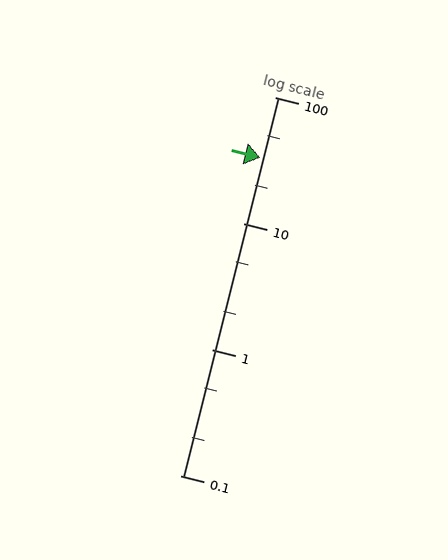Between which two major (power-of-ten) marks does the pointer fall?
The pointer is between 10 and 100.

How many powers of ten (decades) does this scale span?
The scale spans 3 decades, from 0.1 to 100.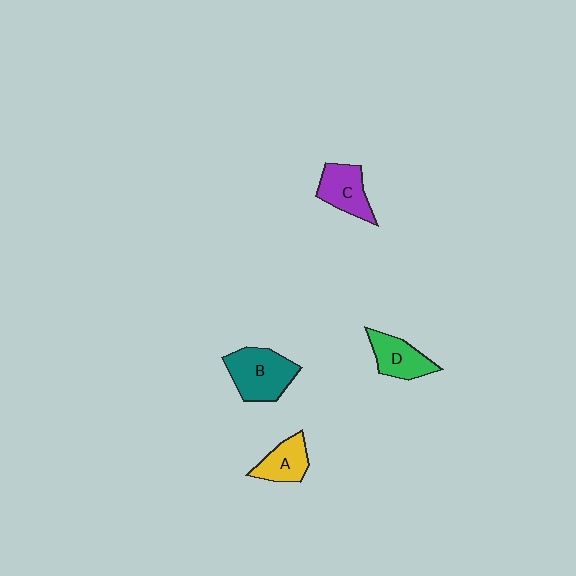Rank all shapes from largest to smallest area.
From largest to smallest: B (teal), C (purple), D (green), A (yellow).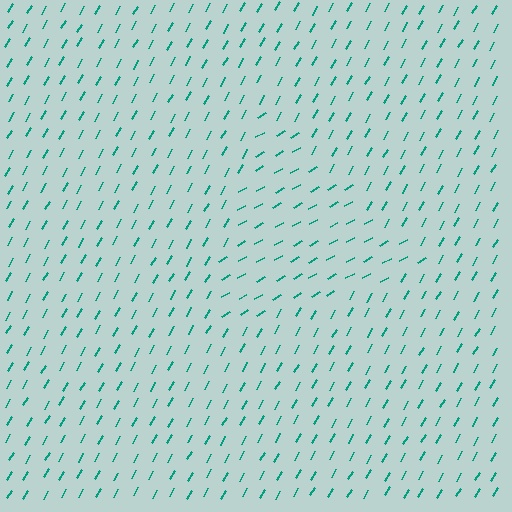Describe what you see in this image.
The image is filled with small teal line segments. A triangle region in the image has lines oriented differently from the surrounding lines, creating a visible texture boundary.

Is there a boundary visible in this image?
Yes, there is a texture boundary formed by a change in line orientation.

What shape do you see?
I see a triangle.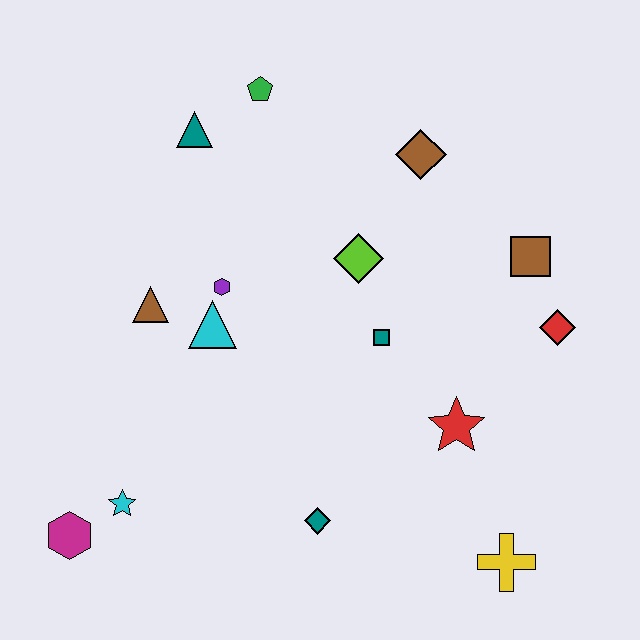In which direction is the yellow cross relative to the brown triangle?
The yellow cross is to the right of the brown triangle.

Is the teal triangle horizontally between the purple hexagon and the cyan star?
Yes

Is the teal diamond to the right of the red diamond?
No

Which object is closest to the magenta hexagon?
The cyan star is closest to the magenta hexagon.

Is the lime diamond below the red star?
No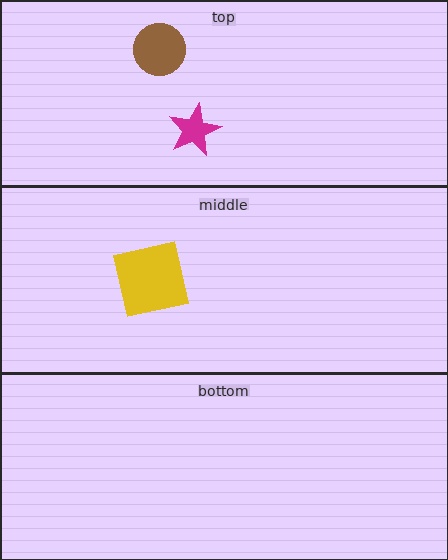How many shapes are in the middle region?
1.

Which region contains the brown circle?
The top region.